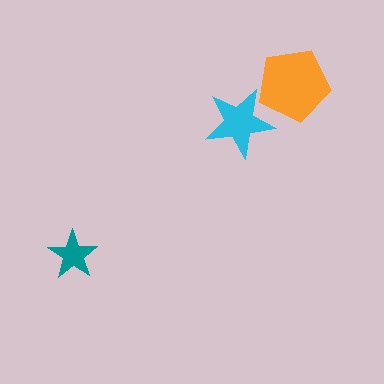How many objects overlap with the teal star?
0 objects overlap with the teal star.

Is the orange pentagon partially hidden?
No, no other shape covers it.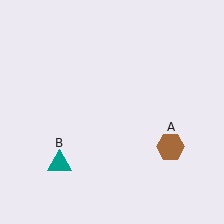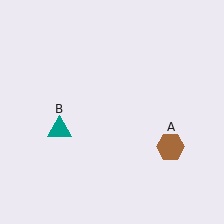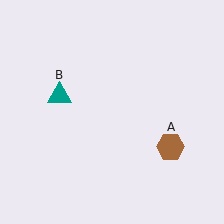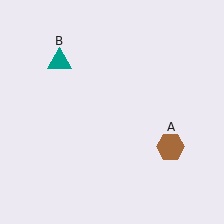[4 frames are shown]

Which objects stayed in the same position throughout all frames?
Brown hexagon (object A) remained stationary.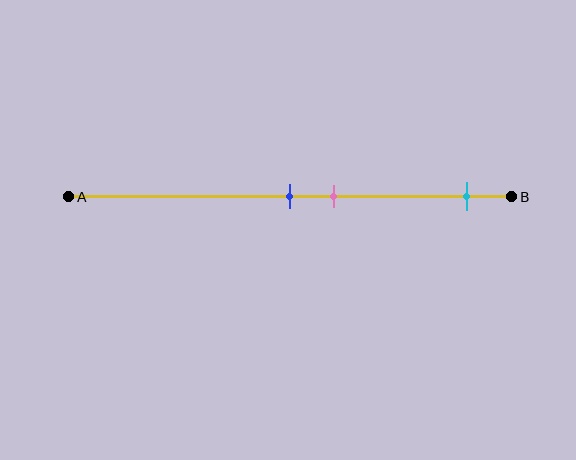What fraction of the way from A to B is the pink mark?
The pink mark is approximately 60% (0.6) of the way from A to B.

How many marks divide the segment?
There are 3 marks dividing the segment.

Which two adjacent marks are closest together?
The blue and pink marks are the closest adjacent pair.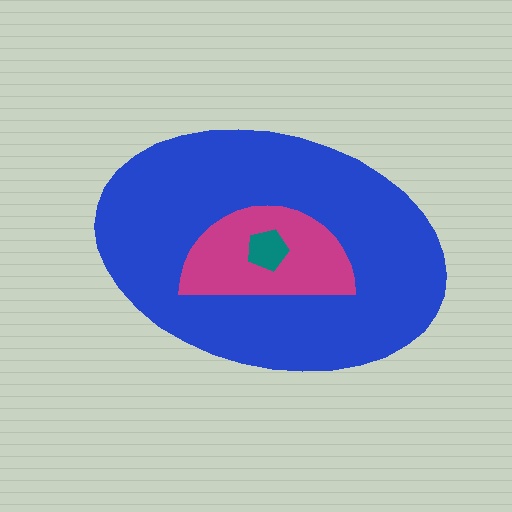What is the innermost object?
The teal pentagon.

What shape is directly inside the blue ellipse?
The magenta semicircle.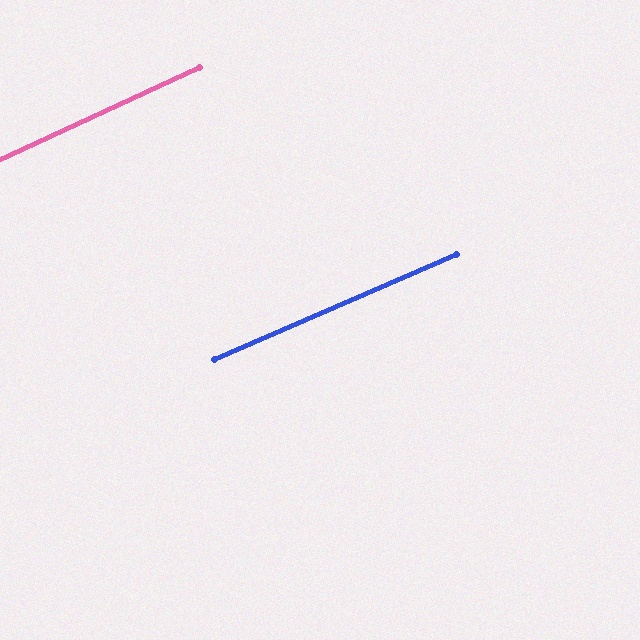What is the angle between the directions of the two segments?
Approximately 1 degree.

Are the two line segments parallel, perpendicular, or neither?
Parallel — their directions differ by only 1.3°.